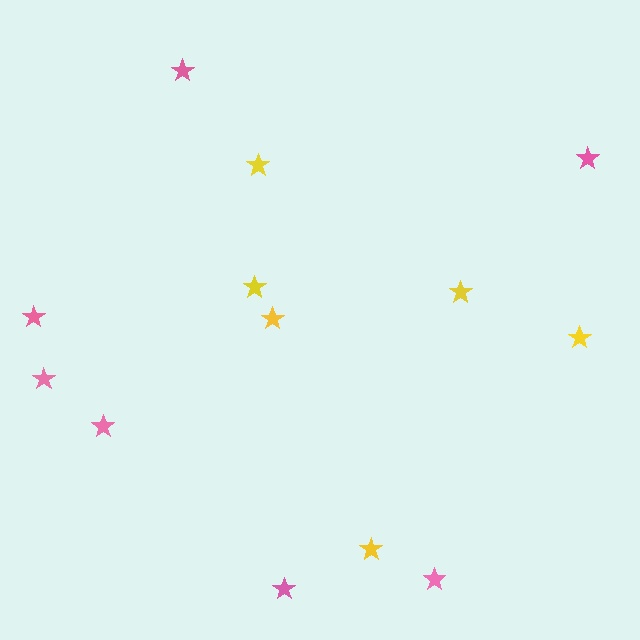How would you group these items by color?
There are 2 groups: one group of yellow stars (6) and one group of pink stars (7).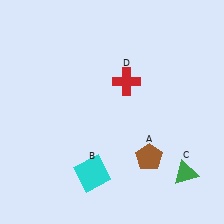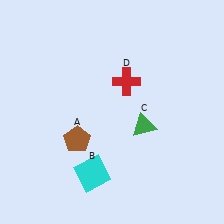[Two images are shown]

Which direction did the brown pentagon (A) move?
The brown pentagon (A) moved left.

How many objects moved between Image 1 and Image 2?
2 objects moved between the two images.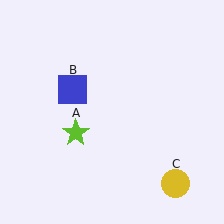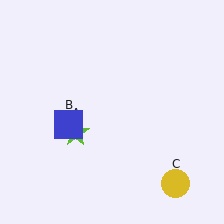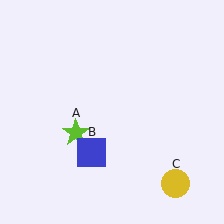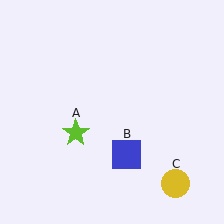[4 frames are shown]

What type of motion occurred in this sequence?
The blue square (object B) rotated counterclockwise around the center of the scene.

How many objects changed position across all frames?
1 object changed position: blue square (object B).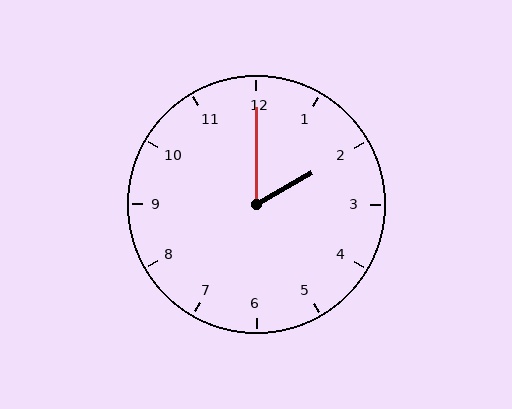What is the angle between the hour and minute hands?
Approximately 60 degrees.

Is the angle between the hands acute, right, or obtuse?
It is acute.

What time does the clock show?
2:00.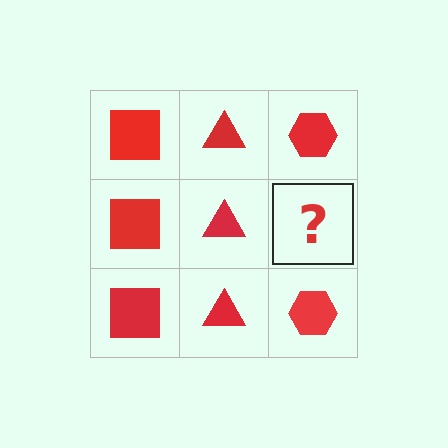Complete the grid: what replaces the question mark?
The question mark should be replaced with a red hexagon.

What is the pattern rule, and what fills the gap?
The rule is that each column has a consistent shape. The gap should be filled with a red hexagon.